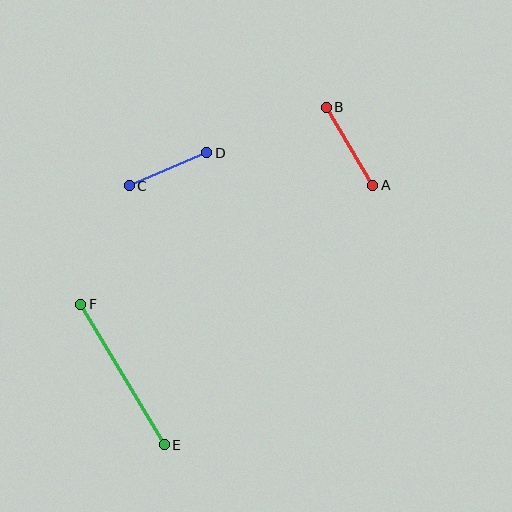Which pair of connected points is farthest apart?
Points E and F are farthest apart.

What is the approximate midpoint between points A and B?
The midpoint is at approximately (349, 146) pixels.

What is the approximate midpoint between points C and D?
The midpoint is at approximately (168, 169) pixels.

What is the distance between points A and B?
The distance is approximately 91 pixels.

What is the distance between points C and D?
The distance is approximately 84 pixels.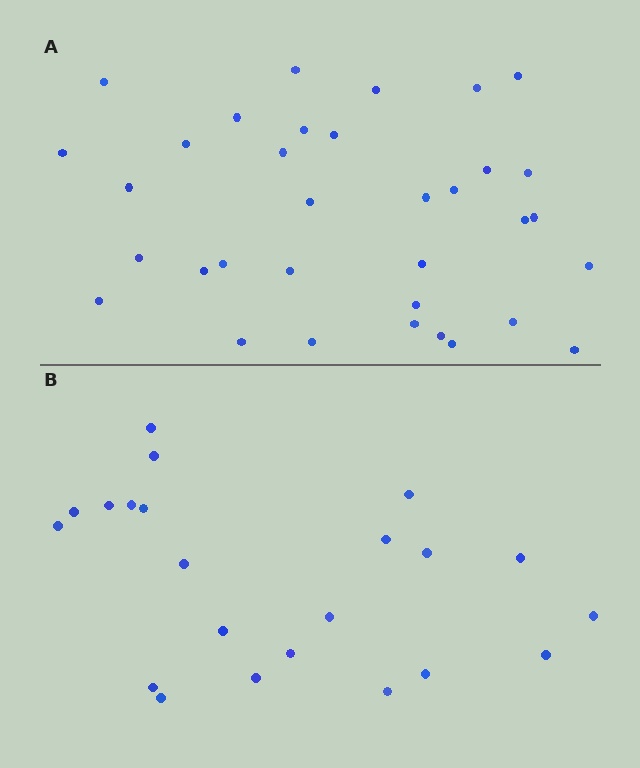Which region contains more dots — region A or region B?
Region A (the top region) has more dots.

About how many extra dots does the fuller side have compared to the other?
Region A has roughly 12 or so more dots than region B.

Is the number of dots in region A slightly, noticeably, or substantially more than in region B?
Region A has substantially more. The ratio is roughly 1.5 to 1.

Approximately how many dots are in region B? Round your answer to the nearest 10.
About 20 dots. (The exact count is 22, which rounds to 20.)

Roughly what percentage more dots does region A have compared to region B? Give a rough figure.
About 55% more.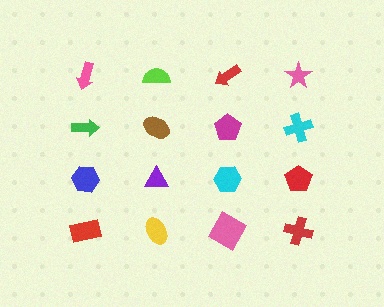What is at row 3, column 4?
A red pentagon.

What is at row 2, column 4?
A cyan cross.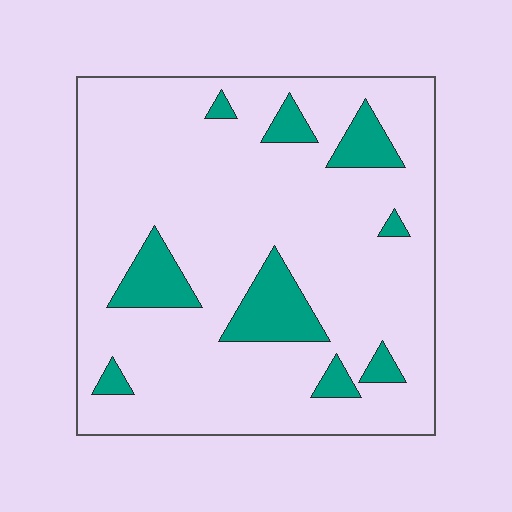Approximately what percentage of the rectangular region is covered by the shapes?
Approximately 15%.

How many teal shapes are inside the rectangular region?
9.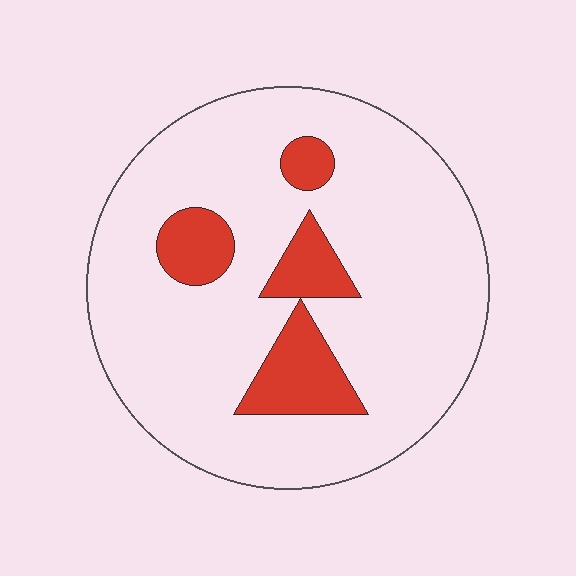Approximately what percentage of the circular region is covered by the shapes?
Approximately 15%.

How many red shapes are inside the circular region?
4.